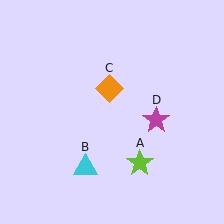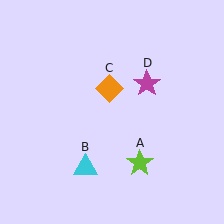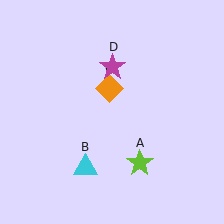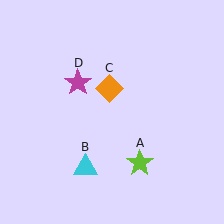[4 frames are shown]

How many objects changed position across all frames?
1 object changed position: magenta star (object D).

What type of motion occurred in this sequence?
The magenta star (object D) rotated counterclockwise around the center of the scene.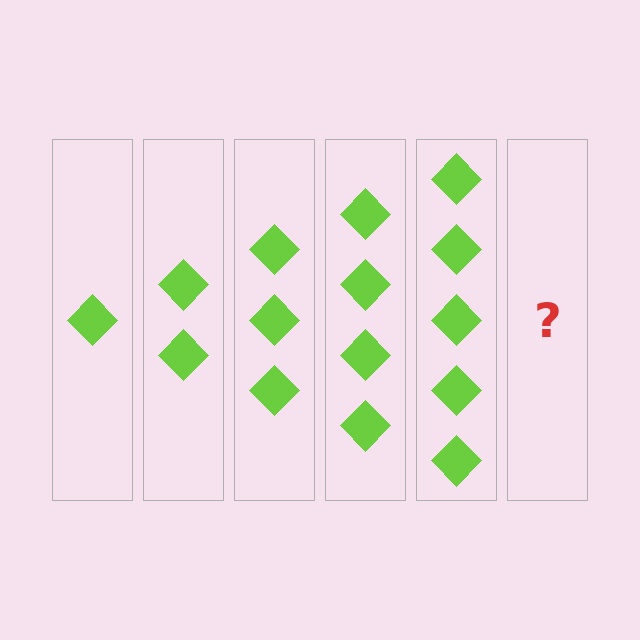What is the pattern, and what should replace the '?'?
The pattern is that each step adds one more diamond. The '?' should be 6 diamonds.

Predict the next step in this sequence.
The next step is 6 diamonds.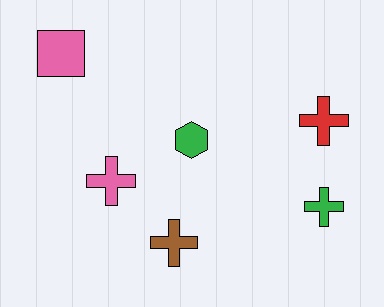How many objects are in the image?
There are 6 objects.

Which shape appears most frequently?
Cross, with 4 objects.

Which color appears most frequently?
Pink, with 2 objects.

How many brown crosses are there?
There is 1 brown cross.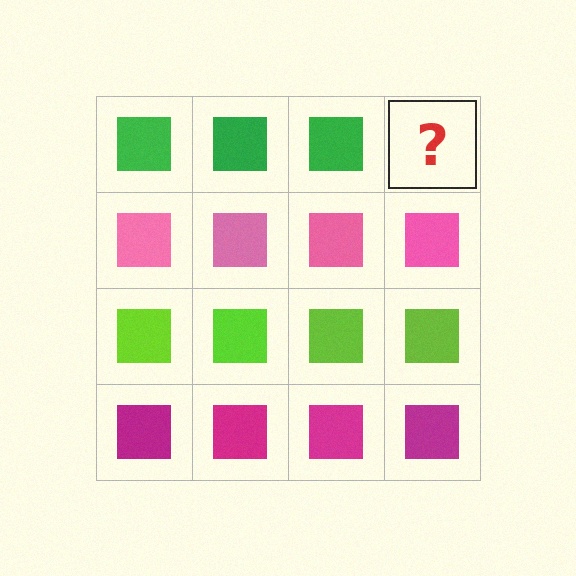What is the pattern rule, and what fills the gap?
The rule is that each row has a consistent color. The gap should be filled with a green square.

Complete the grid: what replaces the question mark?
The question mark should be replaced with a green square.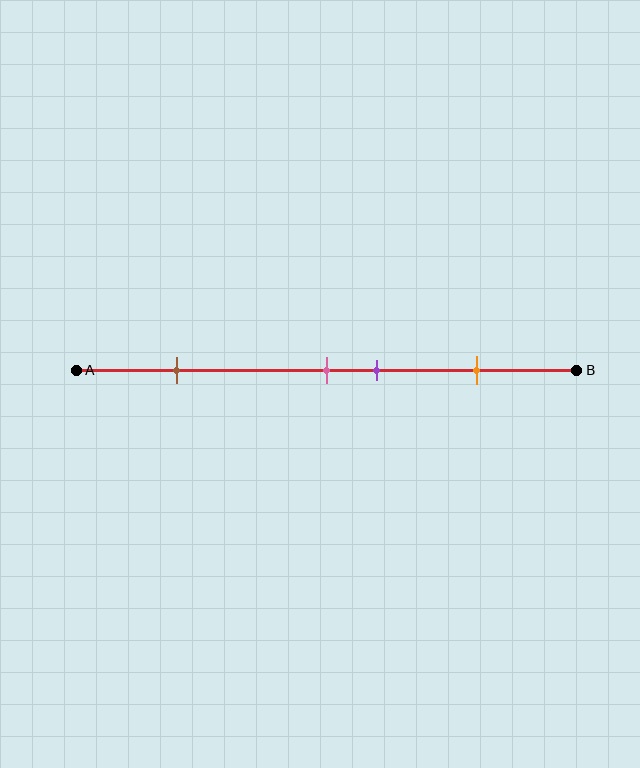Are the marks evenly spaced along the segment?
No, the marks are not evenly spaced.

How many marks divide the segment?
There are 4 marks dividing the segment.